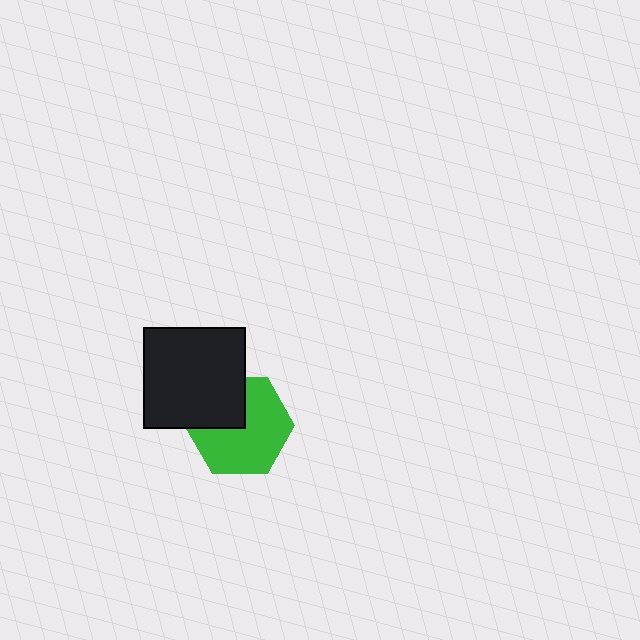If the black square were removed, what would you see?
You would see the complete green hexagon.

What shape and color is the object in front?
The object in front is a black square.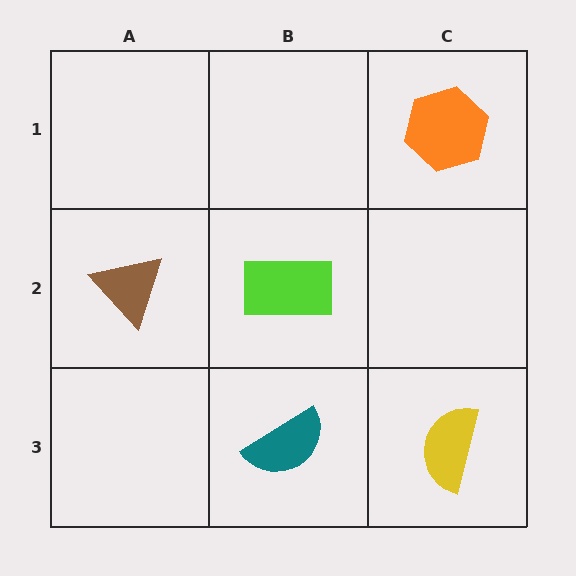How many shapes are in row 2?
2 shapes.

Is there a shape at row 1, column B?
No, that cell is empty.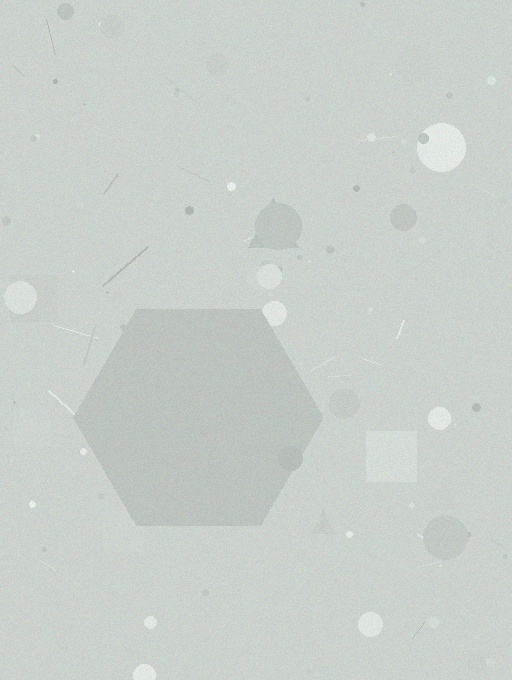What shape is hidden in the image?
A hexagon is hidden in the image.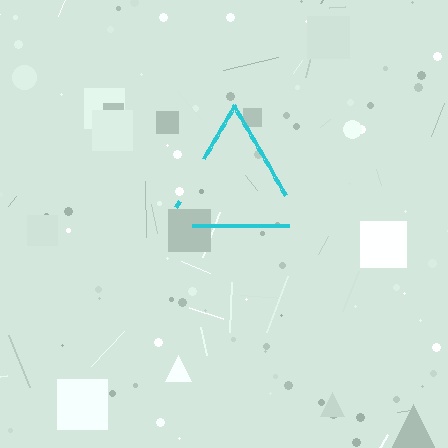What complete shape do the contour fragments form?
The contour fragments form a triangle.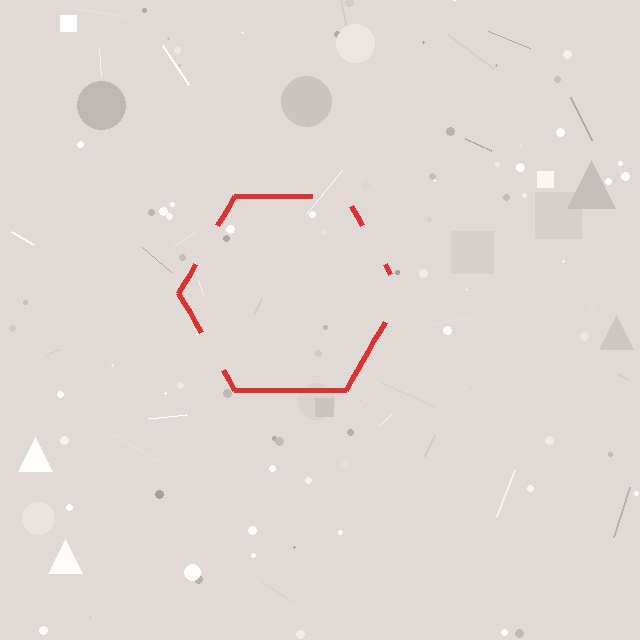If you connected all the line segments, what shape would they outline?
They would outline a hexagon.